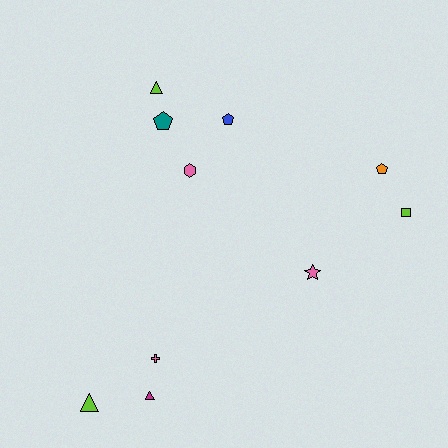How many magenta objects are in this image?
There is 1 magenta object.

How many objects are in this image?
There are 10 objects.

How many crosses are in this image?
There is 1 cross.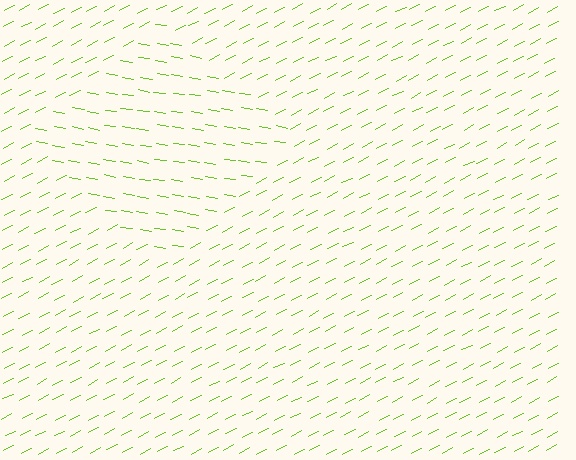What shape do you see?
I see a diamond.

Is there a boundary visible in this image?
Yes, there is a texture boundary formed by a change in line orientation.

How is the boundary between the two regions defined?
The boundary is defined purely by a change in line orientation (approximately 37 degrees difference). All lines are the same color and thickness.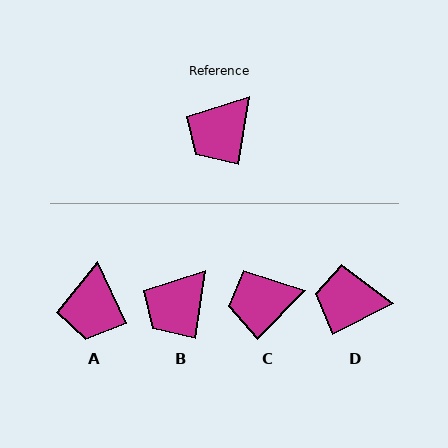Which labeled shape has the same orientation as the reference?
B.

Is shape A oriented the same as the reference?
No, it is off by about 34 degrees.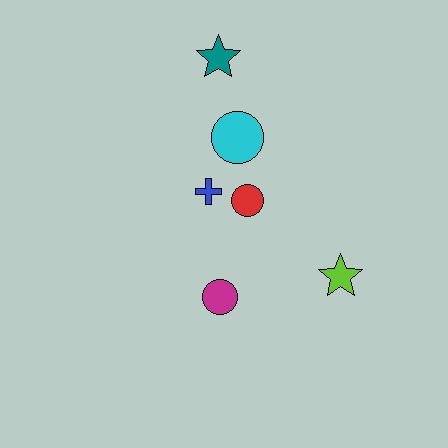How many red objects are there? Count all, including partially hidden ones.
There is 1 red object.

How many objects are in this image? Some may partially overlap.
There are 6 objects.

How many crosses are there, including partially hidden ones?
There is 1 cross.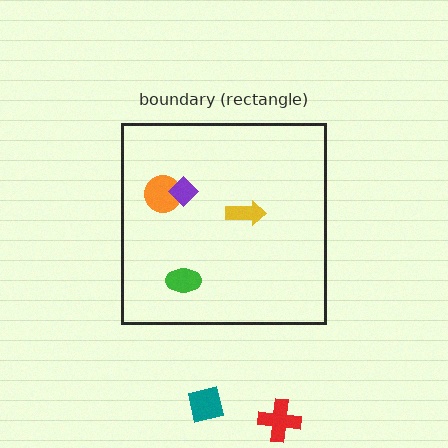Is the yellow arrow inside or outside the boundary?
Inside.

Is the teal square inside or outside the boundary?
Outside.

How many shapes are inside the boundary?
4 inside, 2 outside.